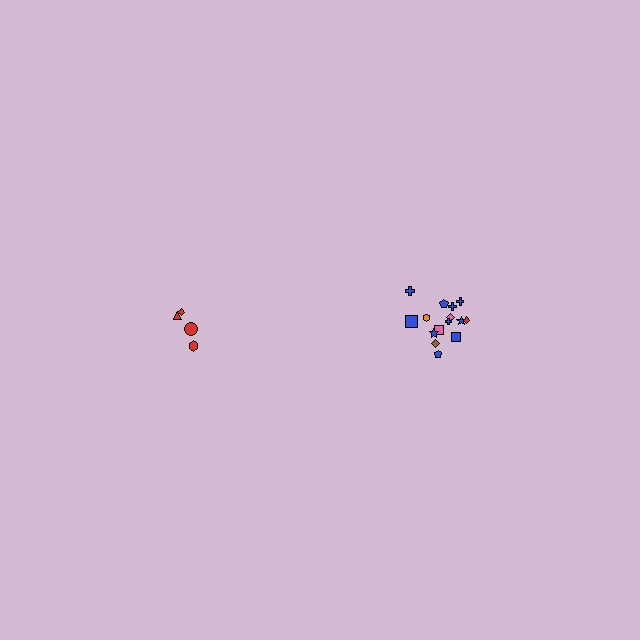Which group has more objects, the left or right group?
The right group.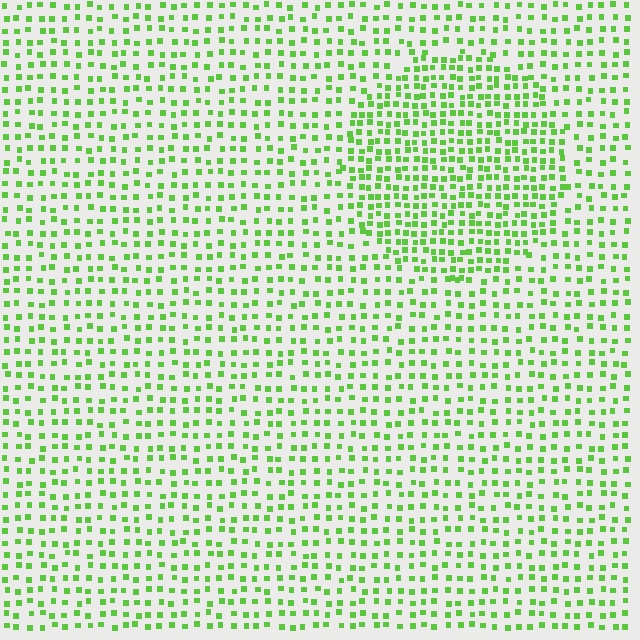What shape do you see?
I see a circle.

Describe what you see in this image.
The image contains small lime elements arranged at two different densities. A circle-shaped region is visible where the elements are more densely packed than the surrounding area.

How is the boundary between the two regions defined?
The boundary is defined by a change in element density (approximately 1.7x ratio). All elements are the same color, size, and shape.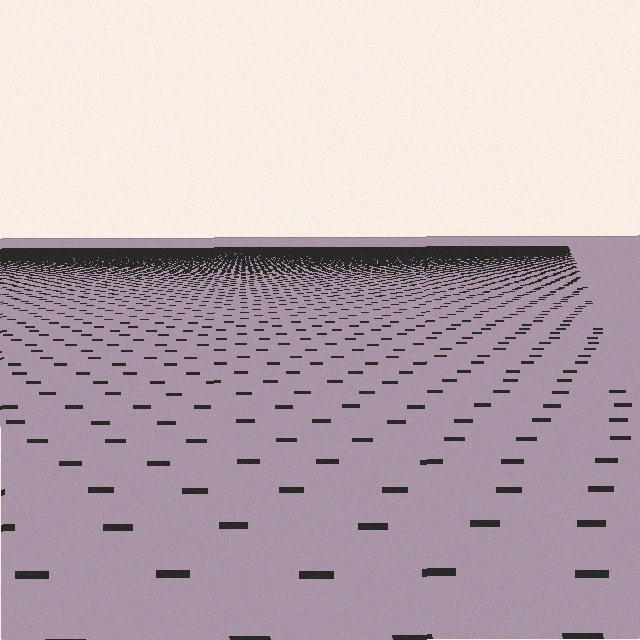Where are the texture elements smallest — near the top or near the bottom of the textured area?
Near the top.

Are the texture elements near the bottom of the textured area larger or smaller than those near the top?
Larger. Near the bottom, elements are closer to the viewer and appear at a bigger on-screen size.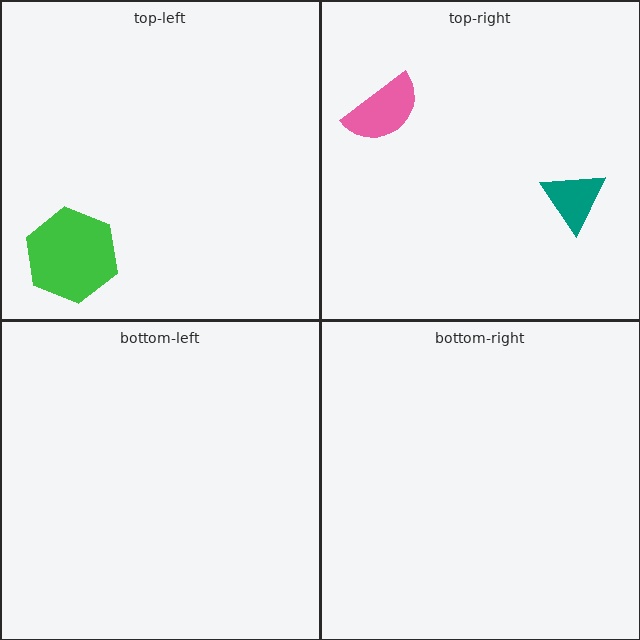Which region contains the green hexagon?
The top-left region.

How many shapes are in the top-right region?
2.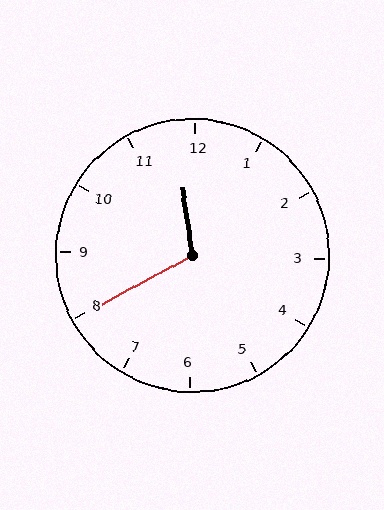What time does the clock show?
11:40.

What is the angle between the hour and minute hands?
Approximately 110 degrees.